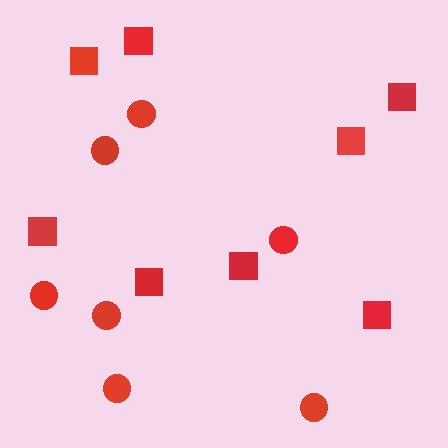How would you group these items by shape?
There are 2 groups: one group of squares (8) and one group of circles (7).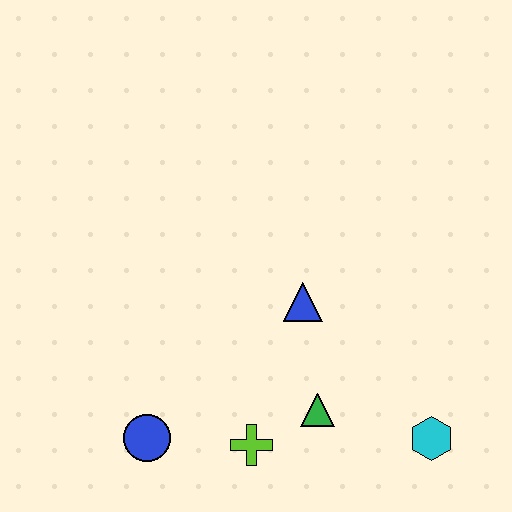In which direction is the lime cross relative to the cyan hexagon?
The lime cross is to the left of the cyan hexagon.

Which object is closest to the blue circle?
The lime cross is closest to the blue circle.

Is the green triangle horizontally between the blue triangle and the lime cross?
No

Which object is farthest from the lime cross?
The cyan hexagon is farthest from the lime cross.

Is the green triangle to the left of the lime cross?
No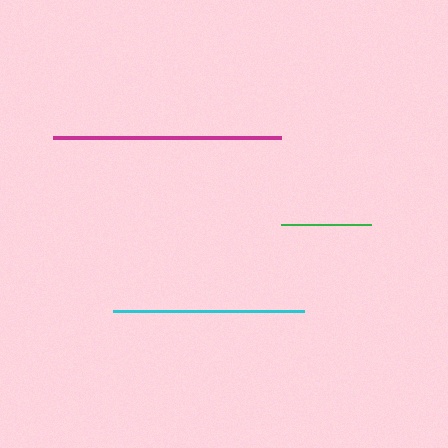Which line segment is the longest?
The magenta line is the longest at approximately 229 pixels.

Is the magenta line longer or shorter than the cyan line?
The magenta line is longer than the cyan line.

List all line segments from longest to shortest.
From longest to shortest: magenta, cyan, green.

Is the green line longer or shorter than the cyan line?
The cyan line is longer than the green line.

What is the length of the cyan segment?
The cyan segment is approximately 191 pixels long.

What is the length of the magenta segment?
The magenta segment is approximately 229 pixels long.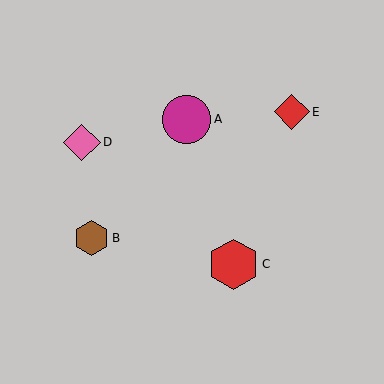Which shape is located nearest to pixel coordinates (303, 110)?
The red diamond (labeled E) at (292, 112) is nearest to that location.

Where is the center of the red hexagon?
The center of the red hexagon is at (234, 264).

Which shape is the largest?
The red hexagon (labeled C) is the largest.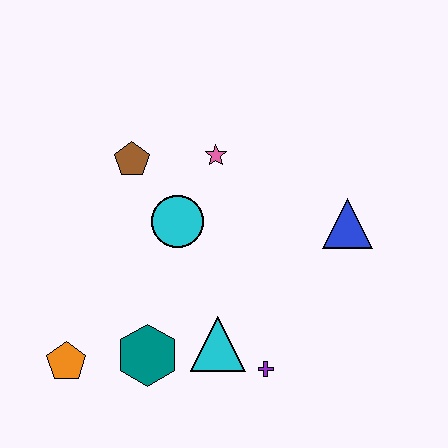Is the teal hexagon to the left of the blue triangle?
Yes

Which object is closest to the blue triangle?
The pink star is closest to the blue triangle.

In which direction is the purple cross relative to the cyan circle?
The purple cross is below the cyan circle.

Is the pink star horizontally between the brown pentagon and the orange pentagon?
No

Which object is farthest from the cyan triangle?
The brown pentagon is farthest from the cyan triangle.